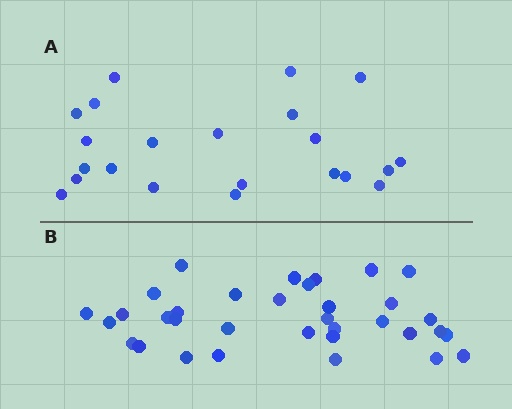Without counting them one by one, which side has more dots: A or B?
Region B (the bottom region) has more dots.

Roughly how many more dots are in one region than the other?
Region B has roughly 12 or so more dots than region A.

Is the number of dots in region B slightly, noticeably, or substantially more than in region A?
Region B has substantially more. The ratio is roughly 1.5 to 1.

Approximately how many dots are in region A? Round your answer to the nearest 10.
About 20 dots. (The exact count is 22, which rounds to 20.)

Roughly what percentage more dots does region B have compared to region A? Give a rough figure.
About 55% more.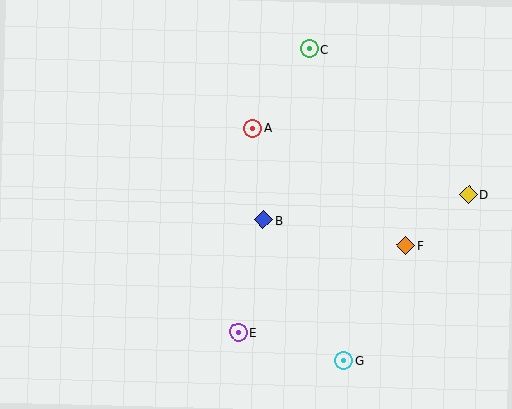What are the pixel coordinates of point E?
Point E is at (238, 332).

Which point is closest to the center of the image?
Point B at (263, 220) is closest to the center.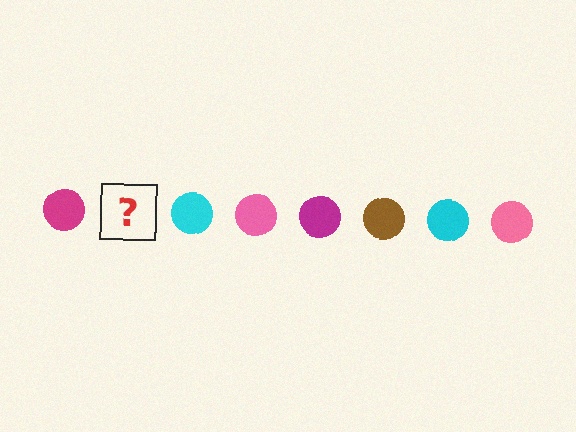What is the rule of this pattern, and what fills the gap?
The rule is that the pattern cycles through magenta, brown, cyan, pink circles. The gap should be filled with a brown circle.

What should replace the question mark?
The question mark should be replaced with a brown circle.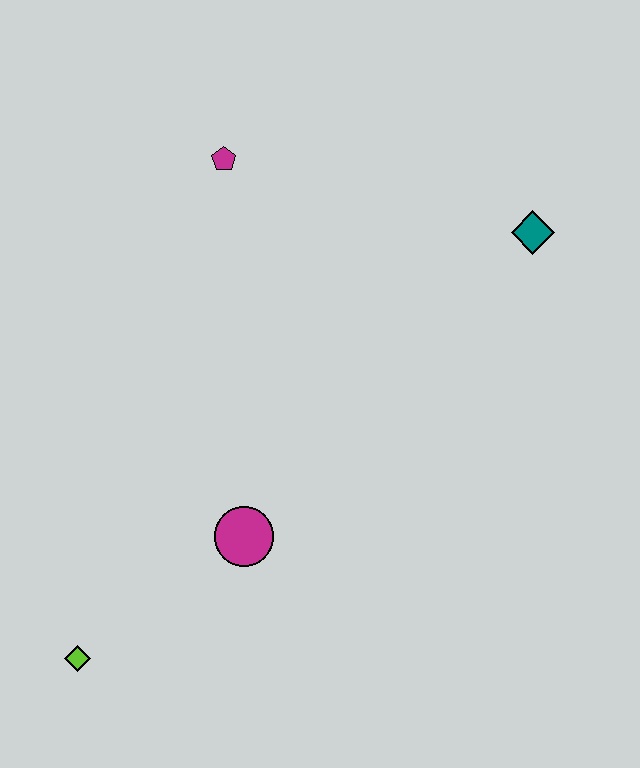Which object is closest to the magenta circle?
The lime diamond is closest to the magenta circle.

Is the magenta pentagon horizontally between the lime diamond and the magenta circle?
Yes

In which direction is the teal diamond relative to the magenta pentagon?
The teal diamond is to the right of the magenta pentagon.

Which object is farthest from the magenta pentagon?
The lime diamond is farthest from the magenta pentagon.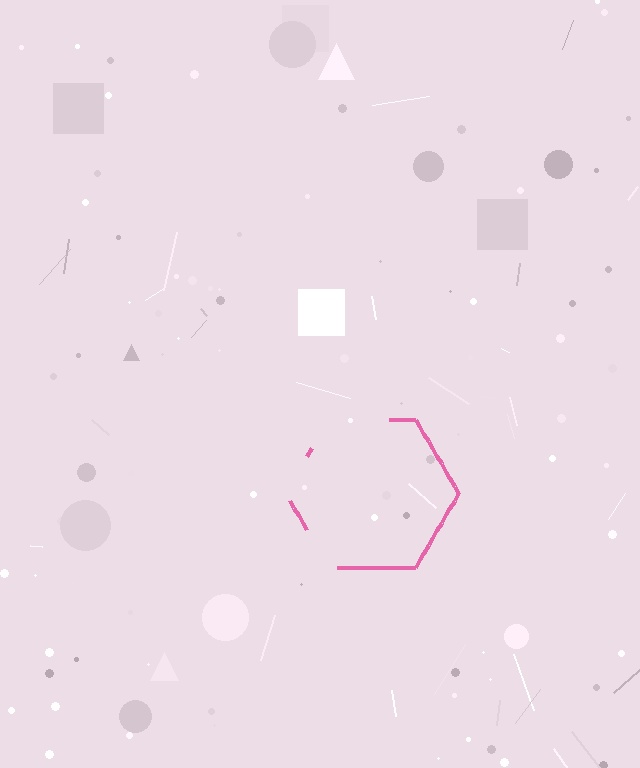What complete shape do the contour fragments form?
The contour fragments form a hexagon.